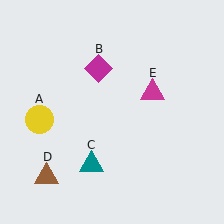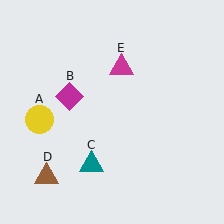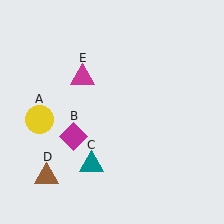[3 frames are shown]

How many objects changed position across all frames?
2 objects changed position: magenta diamond (object B), magenta triangle (object E).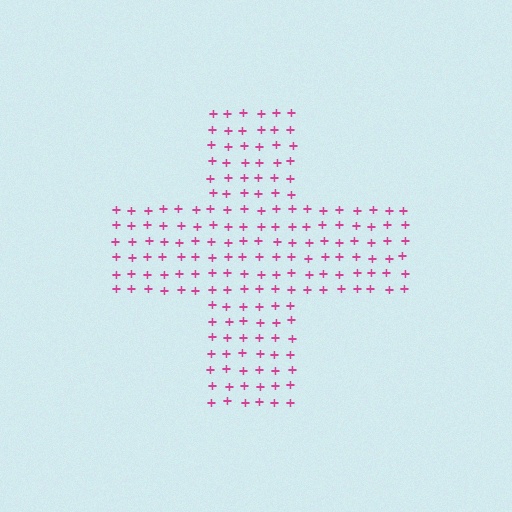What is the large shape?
The large shape is a cross.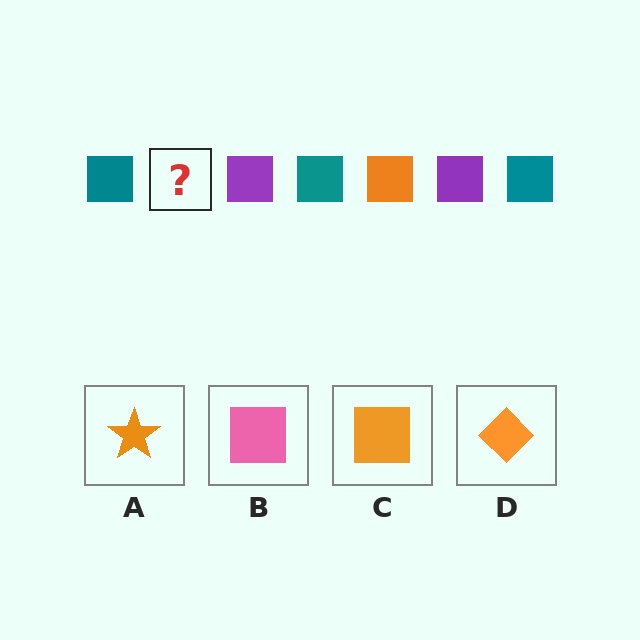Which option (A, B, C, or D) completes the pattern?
C.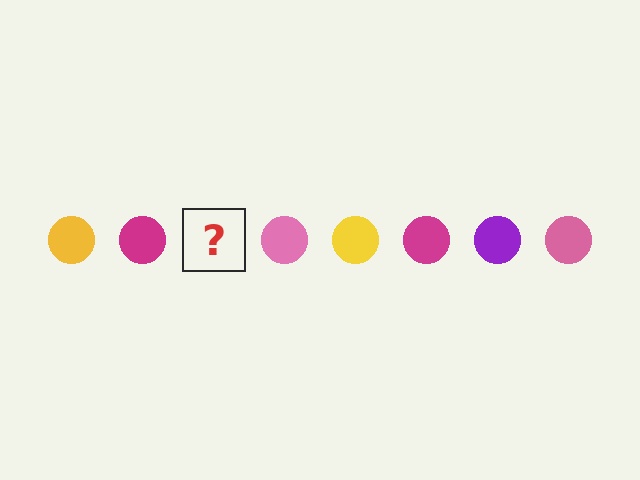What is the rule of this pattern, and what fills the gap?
The rule is that the pattern cycles through yellow, magenta, purple, pink circles. The gap should be filled with a purple circle.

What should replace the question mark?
The question mark should be replaced with a purple circle.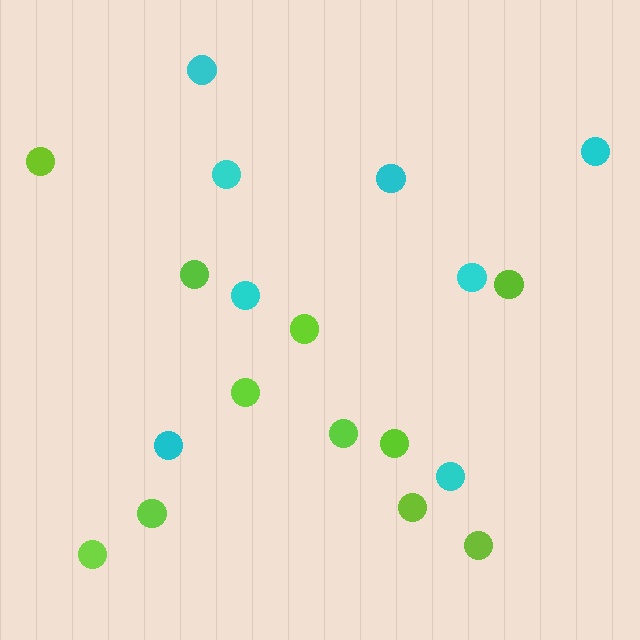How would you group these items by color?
There are 2 groups: one group of lime circles (11) and one group of cyan circles (8).